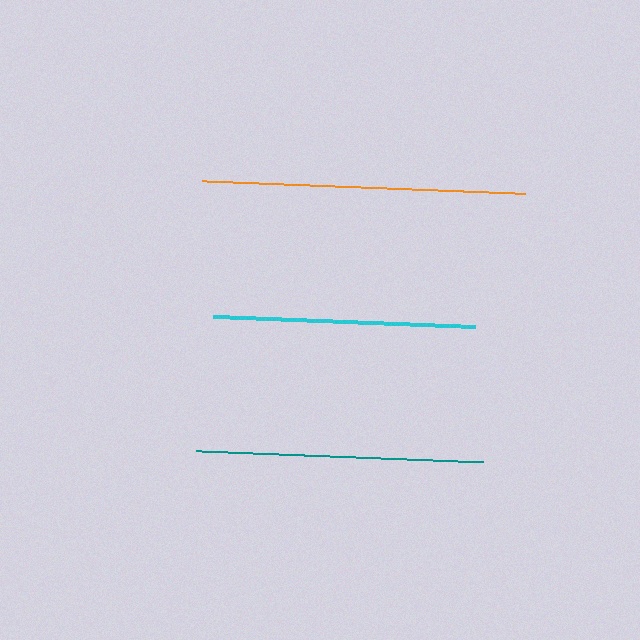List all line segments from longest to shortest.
From longest to shortest: orange, teal, cyan.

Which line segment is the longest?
The orange line is the longest at approximately 323 pixels.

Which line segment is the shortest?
The cyan line is the shortest at approximately 262 pixels.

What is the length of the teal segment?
The teal segment is approximately 287 pixels long.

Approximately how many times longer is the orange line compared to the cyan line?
The orange line is approximately 1.2 times the length of the cyan line.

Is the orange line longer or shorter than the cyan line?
The orange line is longer than the cyan line.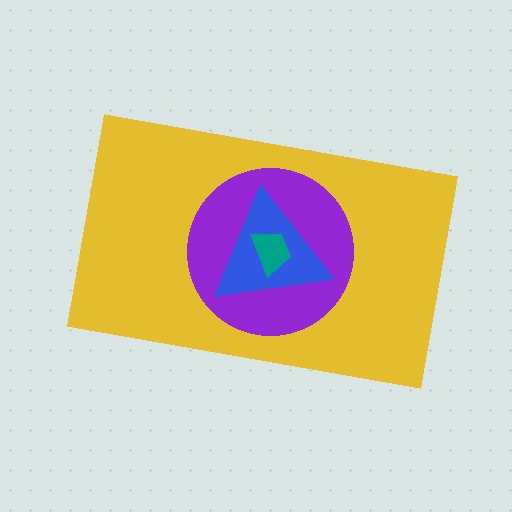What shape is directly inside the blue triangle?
The teal trapezoid.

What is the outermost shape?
The yellow rectangle.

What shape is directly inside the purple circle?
The blue triangle.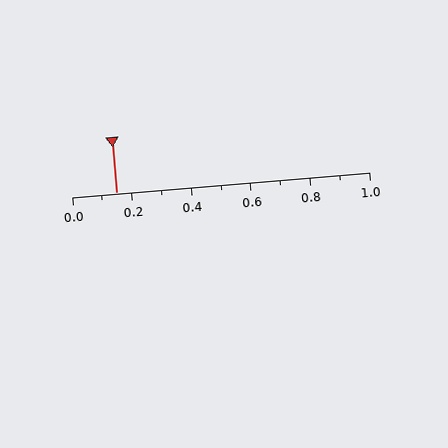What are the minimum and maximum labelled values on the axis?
The axis runs from 0.0 to 1.0.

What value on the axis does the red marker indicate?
The marker indicates approximately 0.15.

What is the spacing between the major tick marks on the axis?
The major ticks are spaced 0.2 apart.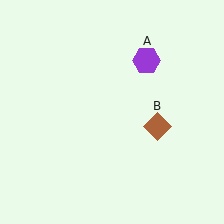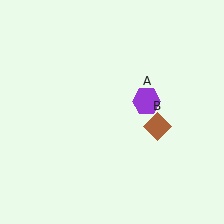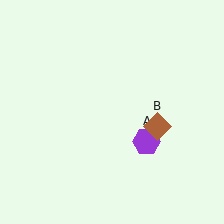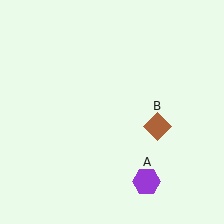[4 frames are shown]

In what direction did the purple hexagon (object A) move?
The purple hexagon (object A) moved down.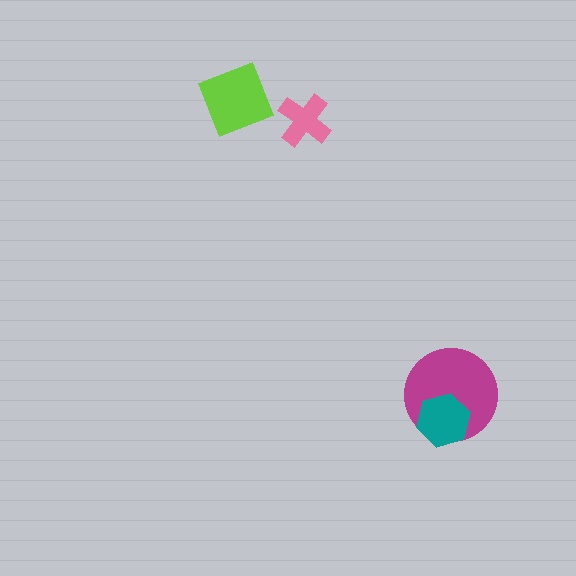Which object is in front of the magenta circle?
The teal hexagon is in front of the magenta circle.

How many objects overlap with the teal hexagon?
1 object overlaps with the teal hexagon.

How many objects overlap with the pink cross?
0 objects overlap with the pink cross.